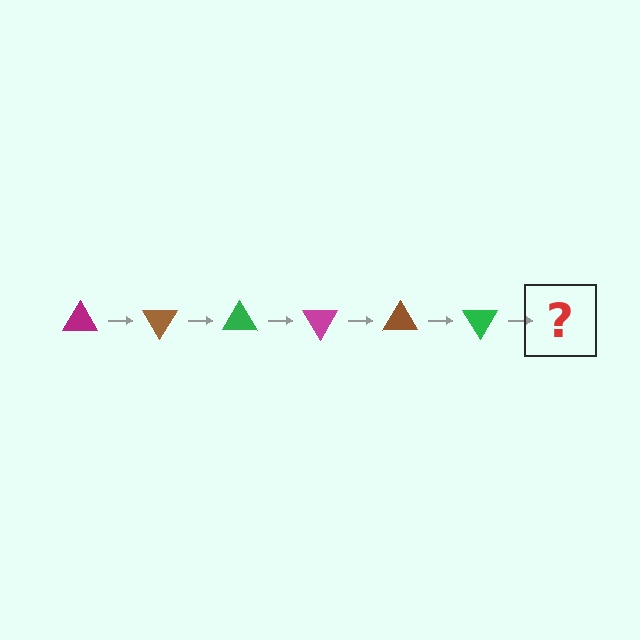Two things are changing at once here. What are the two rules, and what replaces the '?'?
The two rules are that it rotates 60 degrees each step and the color cycles through magenta, brown, and green. The '?' should be a magenta triangle, rotated 360 degrees from the start.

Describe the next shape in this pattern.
It should be a magenta triangle, rotated 360 degrees from the start.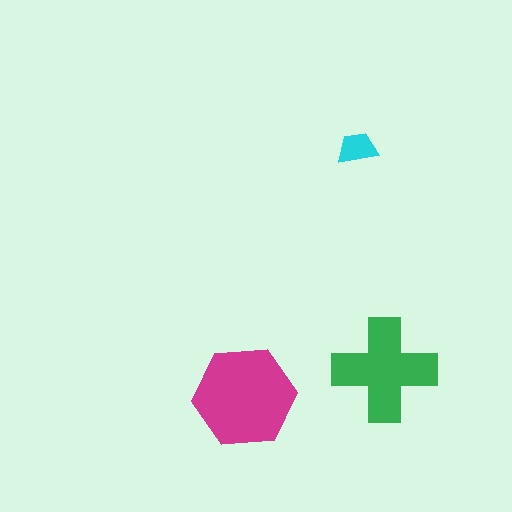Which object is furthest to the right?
The green cross is rightmost.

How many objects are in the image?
There are 3 objects in the image.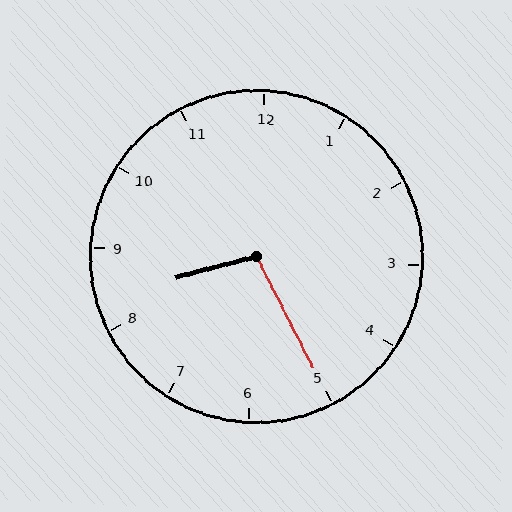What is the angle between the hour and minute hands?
Approximately 102 degrees.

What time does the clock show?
8:25.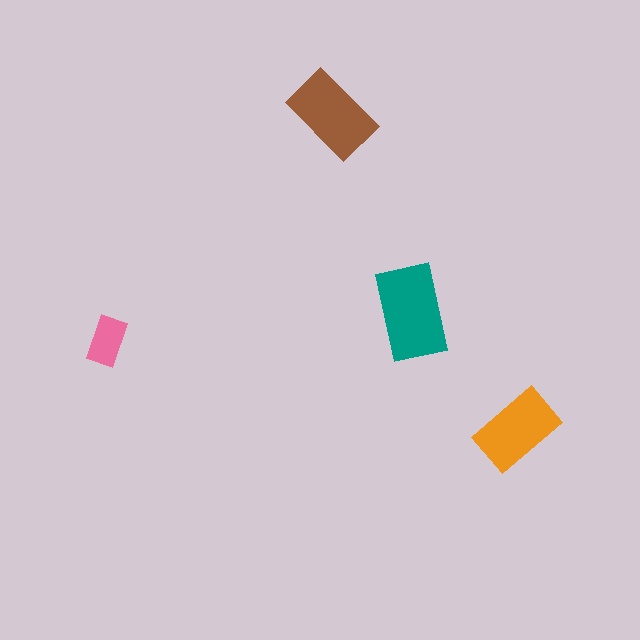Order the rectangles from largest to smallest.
the teal one, the brown one, the orange one, the pink one.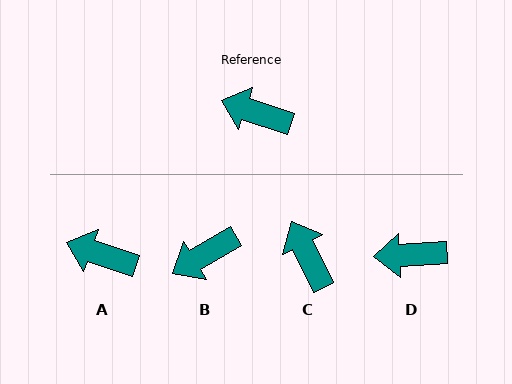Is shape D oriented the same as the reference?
No, it is off by about 22 degrees.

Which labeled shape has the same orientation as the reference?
A.